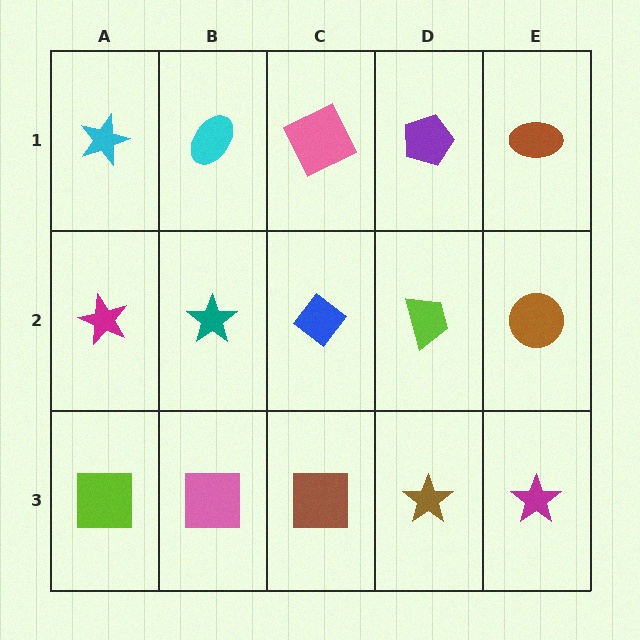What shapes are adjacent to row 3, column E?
A brown circle (row 2, column E), a brown star (row 3, column D).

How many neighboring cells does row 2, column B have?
4.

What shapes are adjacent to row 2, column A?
A cyan star (row 1, column A), a lime square (row 3, column A), a teal star (row 2, column B).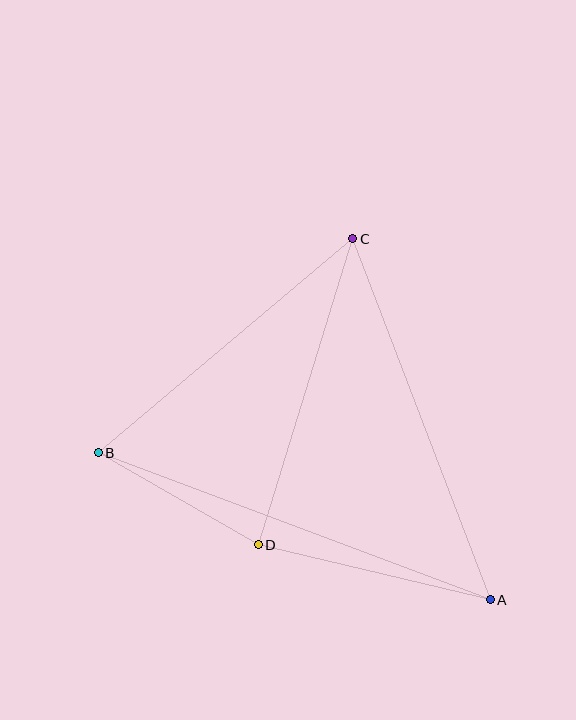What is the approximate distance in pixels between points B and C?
The distance between B and C is approximately 333 pixels.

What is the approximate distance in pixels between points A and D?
The distance between A and D is approximately 239 pixels.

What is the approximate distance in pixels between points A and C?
The distance between A and C is approximately 386 pixels.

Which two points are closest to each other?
Points B and D are closest to each other.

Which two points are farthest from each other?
Points A and B are farthest from each other.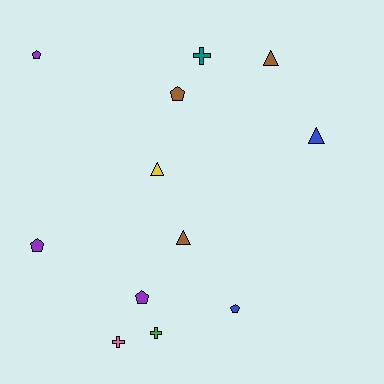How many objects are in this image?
There are 12 objects.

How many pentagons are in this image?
There are 5 pentagons.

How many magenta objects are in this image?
There are no magenta objects.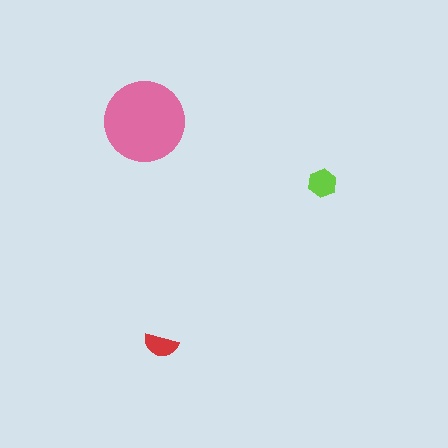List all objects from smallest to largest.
The red semicircle, the lime hexagon, the pink circle.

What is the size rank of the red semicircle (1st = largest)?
3rd.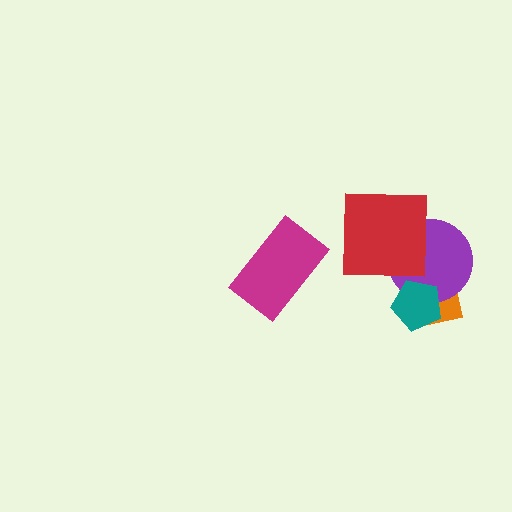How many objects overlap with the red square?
1 object overlaps with the red square.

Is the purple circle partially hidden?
Yes, it is partially covered by another shape.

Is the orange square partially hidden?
Yes, it is partially covered by another shape.